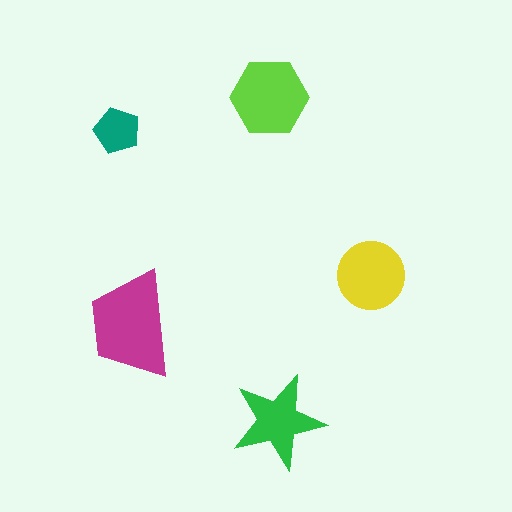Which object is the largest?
The magenta trapezoid.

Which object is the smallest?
The teal pentagon.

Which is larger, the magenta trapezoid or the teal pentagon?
The magenta trapezoid.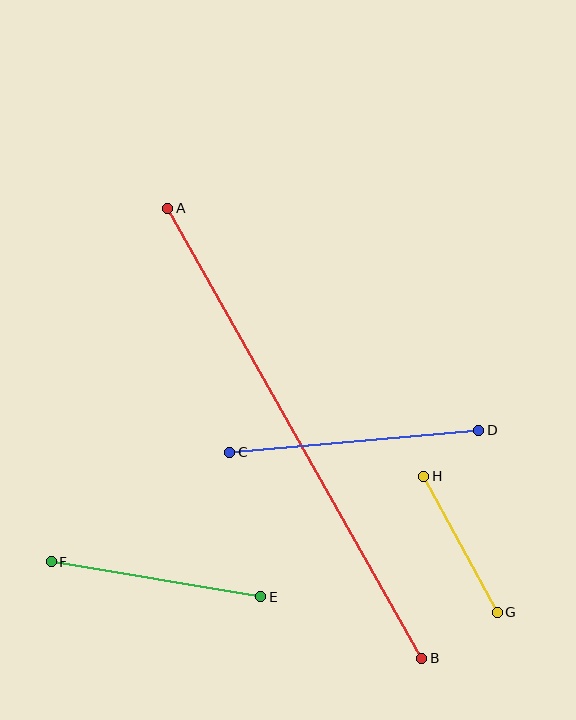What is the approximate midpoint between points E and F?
The midpoint is at approximately (156, 579) pixels.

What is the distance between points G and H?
The distance is approximately 155 pixels.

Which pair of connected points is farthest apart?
Points A and B are farthest apart.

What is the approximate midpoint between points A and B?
The midpoint is at approximately (295, 433) pixels.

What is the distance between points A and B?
The distance is approximately 517 pixels.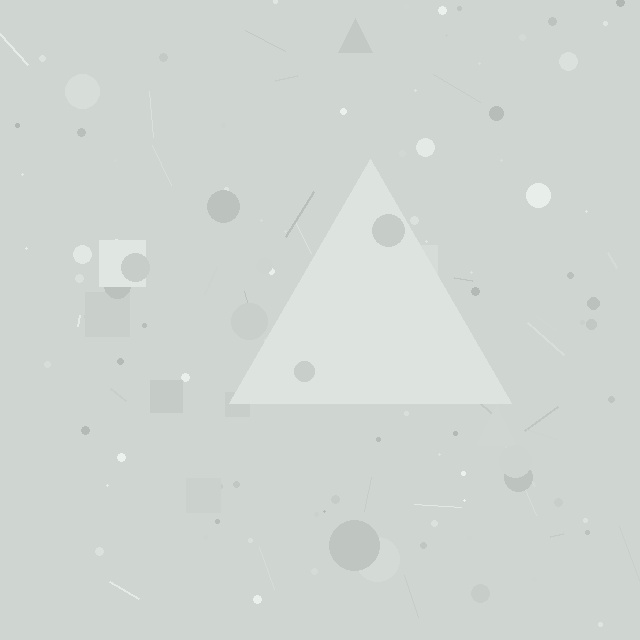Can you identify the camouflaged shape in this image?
The camouflaged shape is a triangle.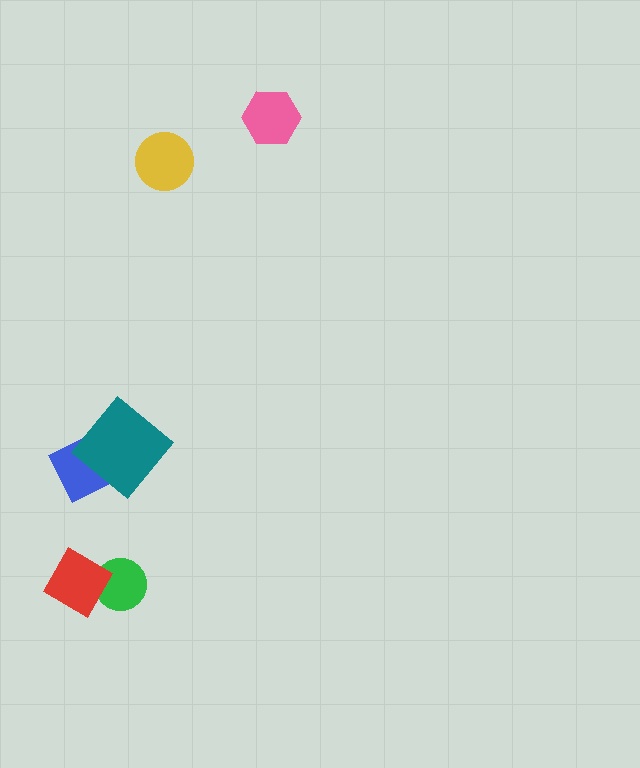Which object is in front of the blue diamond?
The teal diamond is in front of the blue diamond.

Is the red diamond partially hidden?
No, no other shape covers it.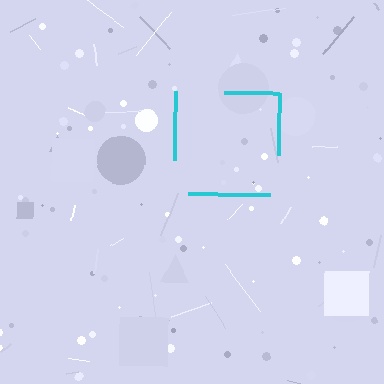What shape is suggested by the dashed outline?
The dashed outline suggests a square.